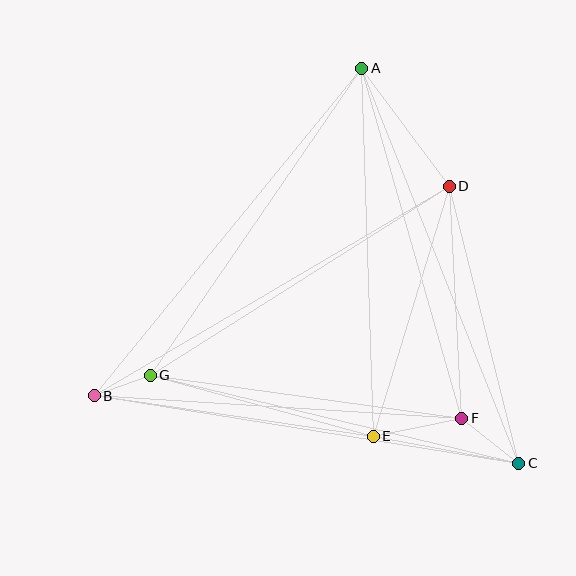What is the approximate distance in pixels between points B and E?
The distance between B and E is approximately 282 pixels.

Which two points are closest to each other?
Points B and G are closest to each other.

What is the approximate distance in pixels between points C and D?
The distance between C and D is approximately 286 pixels.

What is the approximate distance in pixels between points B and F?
The distance between B and F is approximately 368 pixels.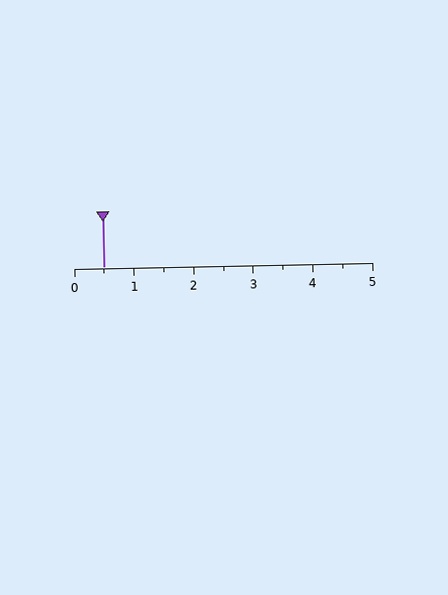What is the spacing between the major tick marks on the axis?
The major ticks are spaced 1 apart.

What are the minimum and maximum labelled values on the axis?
The axis runs from 0 to 5.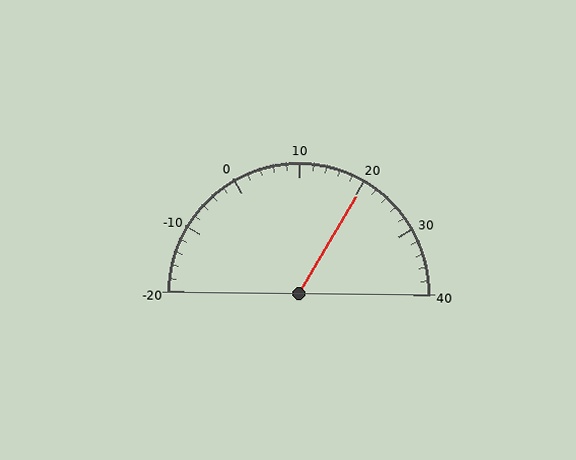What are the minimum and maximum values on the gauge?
The gauge ranges from -20 to 40.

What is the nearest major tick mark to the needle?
The nearest major tick mark is 20.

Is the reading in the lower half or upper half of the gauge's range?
The reading is in the upper half of the range (-20 to 40).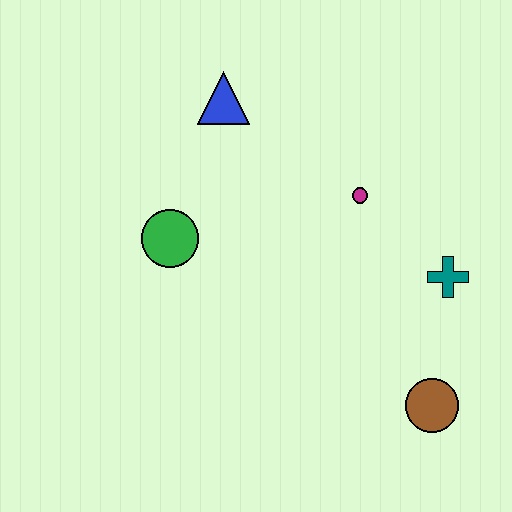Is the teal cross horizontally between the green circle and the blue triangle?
No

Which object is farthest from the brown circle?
The blue triangle is farthest from the brown circle.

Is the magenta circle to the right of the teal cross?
No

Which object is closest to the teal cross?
The magenta circle is closest to the teal cross.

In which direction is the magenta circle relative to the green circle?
The magenta circle is to the right of the green circle.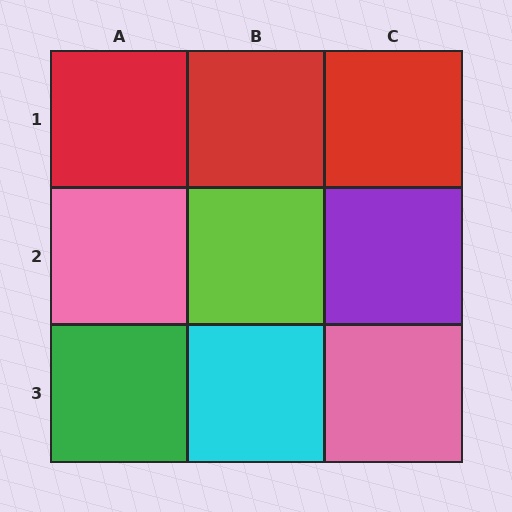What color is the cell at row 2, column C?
Purple.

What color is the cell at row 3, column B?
Cyan.